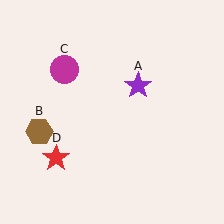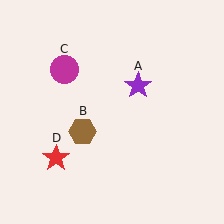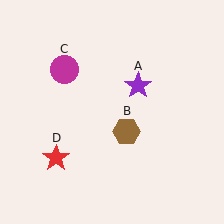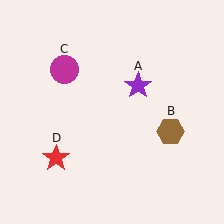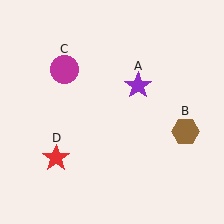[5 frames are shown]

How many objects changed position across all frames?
1 object changed position: brown hexagon (object B).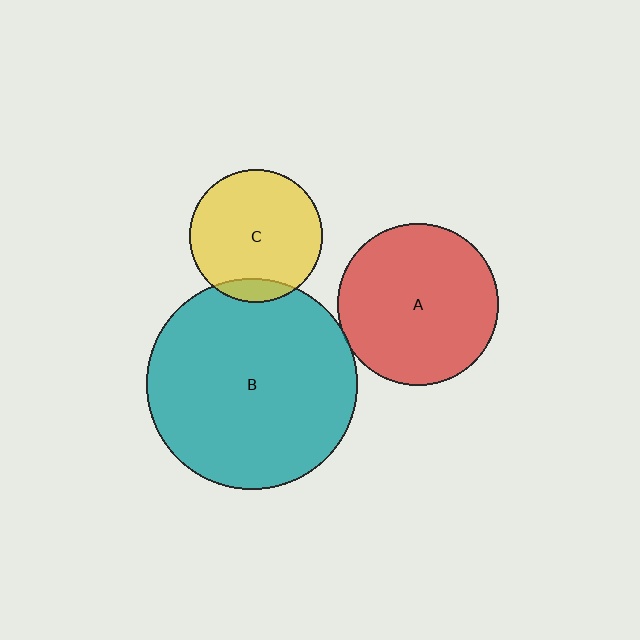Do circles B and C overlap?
Yes.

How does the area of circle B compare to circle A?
Approximately 1.7 times.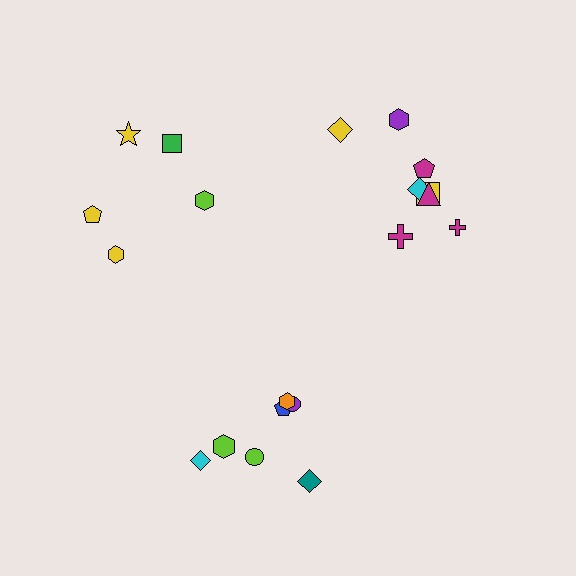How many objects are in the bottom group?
There are 7 objects.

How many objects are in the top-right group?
There are 8 objects.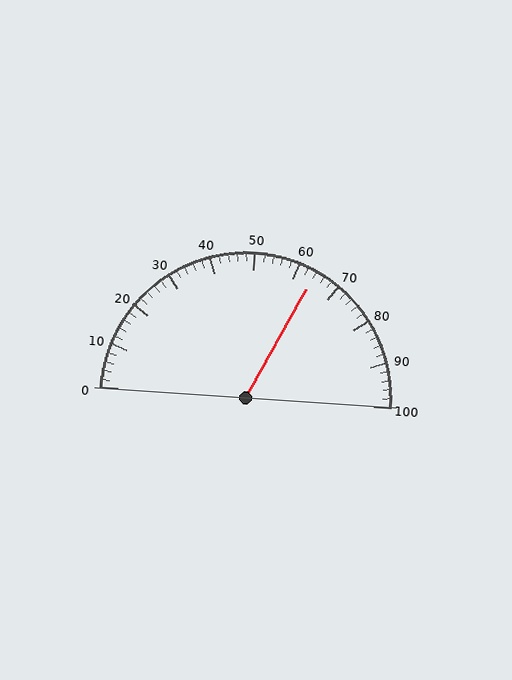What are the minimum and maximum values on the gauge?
The gauge ranges from 0 to 100.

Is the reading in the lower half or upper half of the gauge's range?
The reading is in the upper half of the range (0 to 100).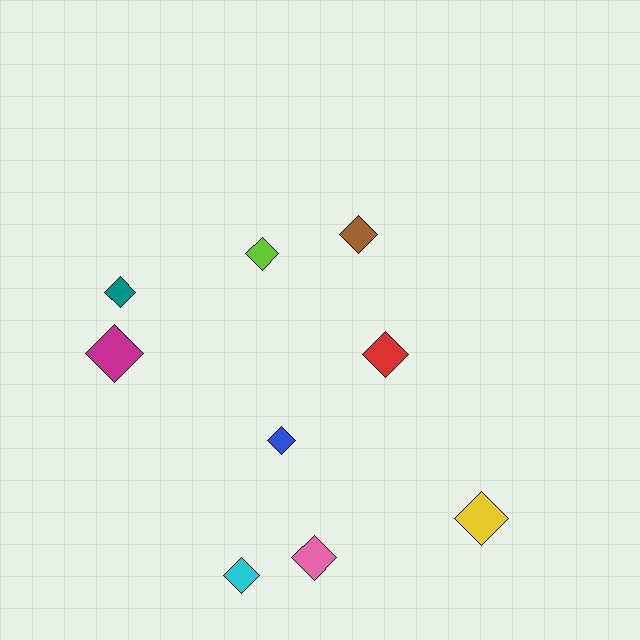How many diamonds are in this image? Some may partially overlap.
There are 9 diamonds.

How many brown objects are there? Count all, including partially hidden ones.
There is 1 brown object.